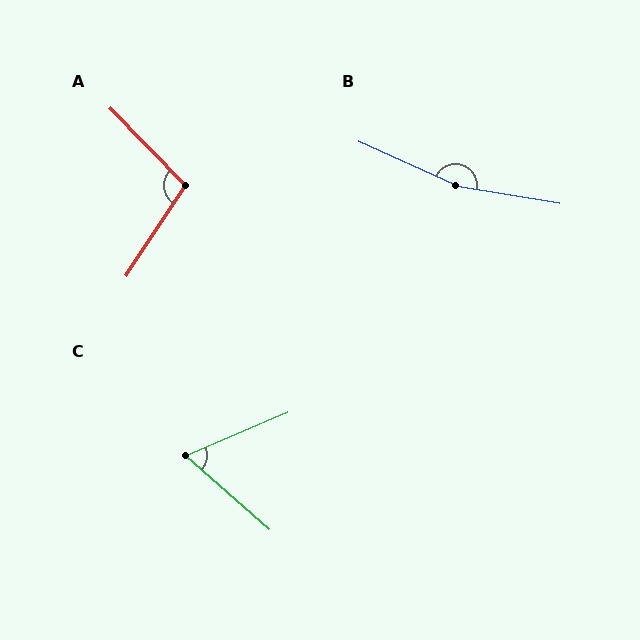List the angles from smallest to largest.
C (64°), A (102°), B (165°).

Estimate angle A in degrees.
Approximately 102 degrees.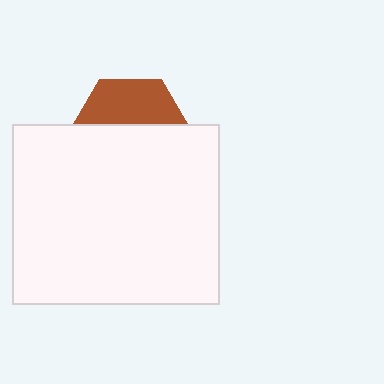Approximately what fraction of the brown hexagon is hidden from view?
Roughly 61% of the brown hexagon is hidden behind the white rectangle.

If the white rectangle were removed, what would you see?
You would see the complete brown hexagon.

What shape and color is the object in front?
The object in front is a white rectangle.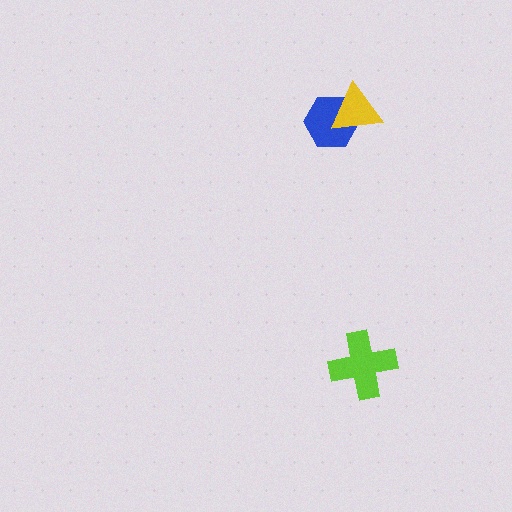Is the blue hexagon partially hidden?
Yes, it is partially covered by another shape.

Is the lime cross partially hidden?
No, no other shape covers it.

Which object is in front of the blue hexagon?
The yellow triangle is in front of the blue hexagon.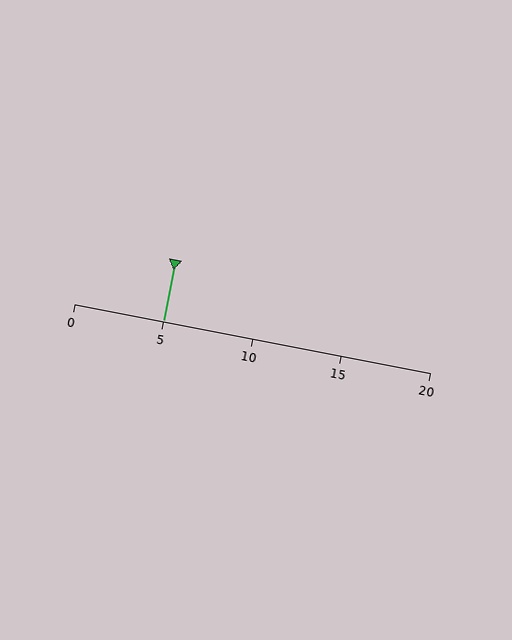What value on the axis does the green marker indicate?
The marker indicates approximately 5.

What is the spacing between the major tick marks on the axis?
The major ticks are spaced 5 apart.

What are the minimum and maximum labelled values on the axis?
The axis runs from 0 to 20.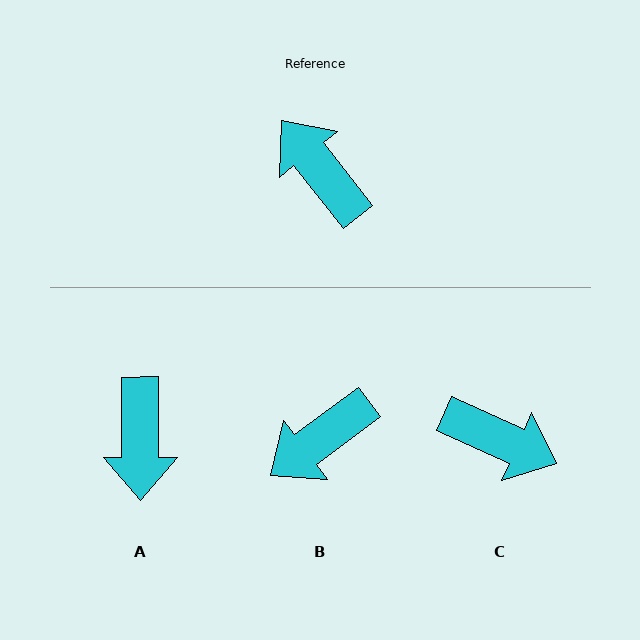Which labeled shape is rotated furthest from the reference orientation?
C, about 152 degrees away.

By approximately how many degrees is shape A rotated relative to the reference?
Approximately 142 degrees counter-clockwise.